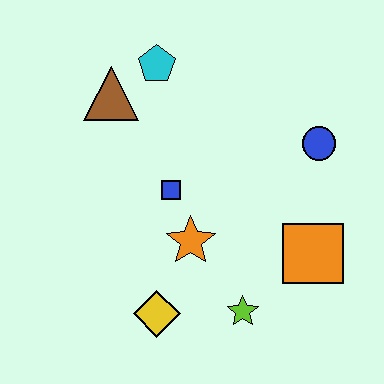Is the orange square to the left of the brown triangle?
No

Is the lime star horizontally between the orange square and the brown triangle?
Yes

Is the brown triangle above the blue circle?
Yes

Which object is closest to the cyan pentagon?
The brown triangle is closest to the cyan pentagon.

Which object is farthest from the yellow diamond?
The cyan pentagon is farthest from the yellow diamond.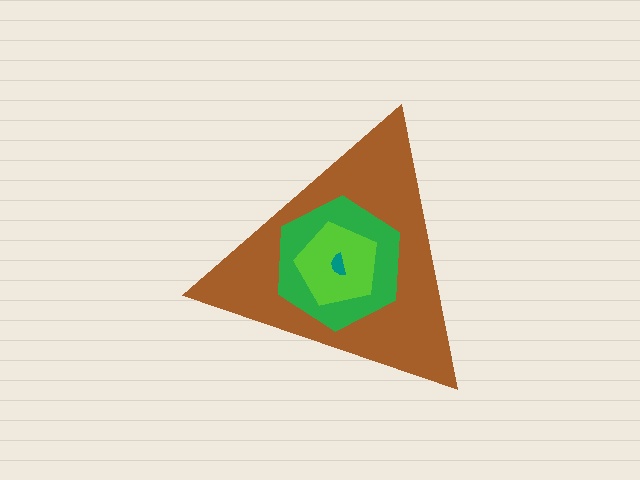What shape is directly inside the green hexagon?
The lime pentagon.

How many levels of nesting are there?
4.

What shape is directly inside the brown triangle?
The green hexagon.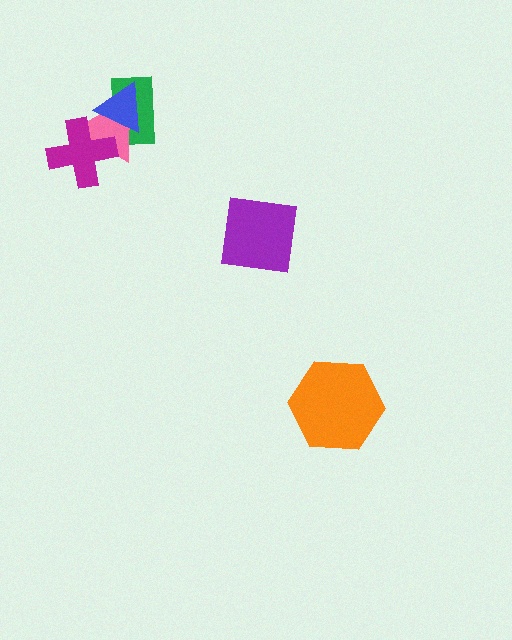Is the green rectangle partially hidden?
Yes, it is partially covered by another shape.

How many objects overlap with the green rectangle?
2 objects overlap with the green rectangle.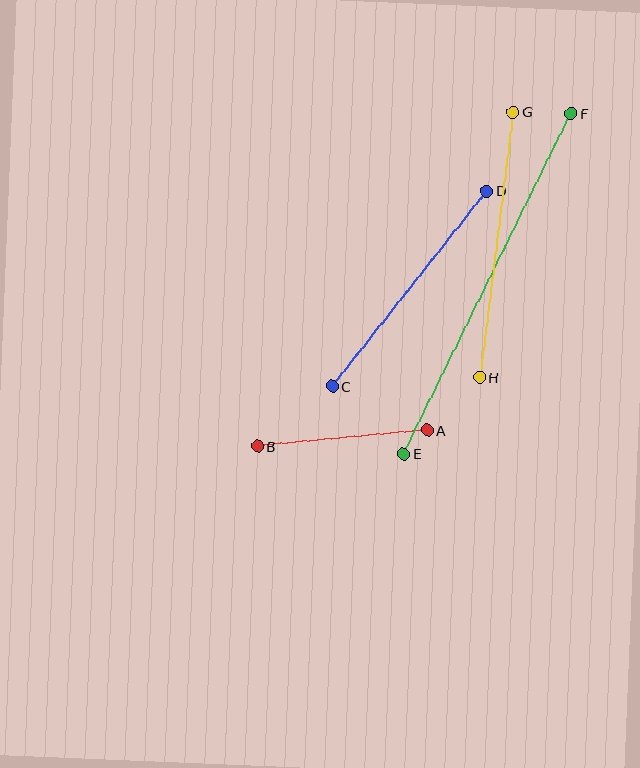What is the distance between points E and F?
The distance is approximately 379 pixels.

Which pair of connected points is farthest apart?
Points E and F are farthest apart.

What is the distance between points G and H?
The distance is approximately 268 pixels.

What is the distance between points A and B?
The distance is approximately 171 pixels.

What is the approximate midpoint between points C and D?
The midpoint is at approximately (410, 289) pixels.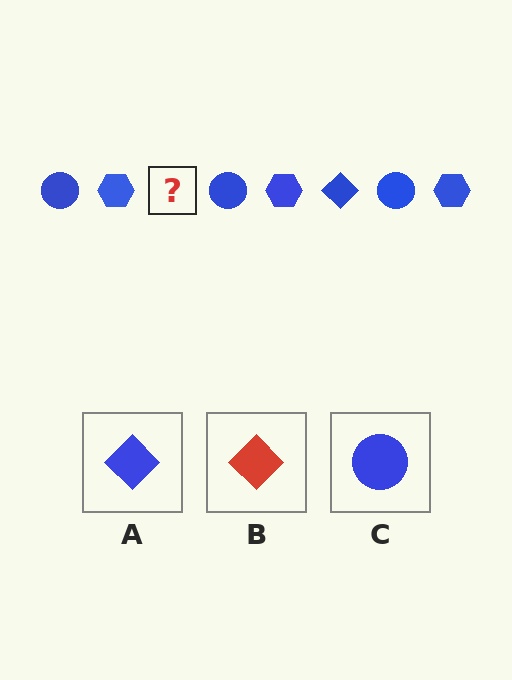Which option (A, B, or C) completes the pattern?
A.